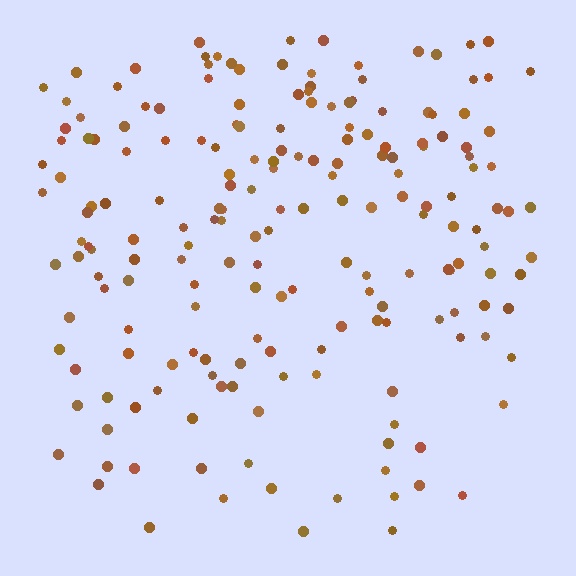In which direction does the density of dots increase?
From bottom to top, with the top side densest.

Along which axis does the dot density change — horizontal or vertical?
Vertical.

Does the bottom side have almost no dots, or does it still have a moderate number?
Still a moderate number, just noticeably fewer than the top.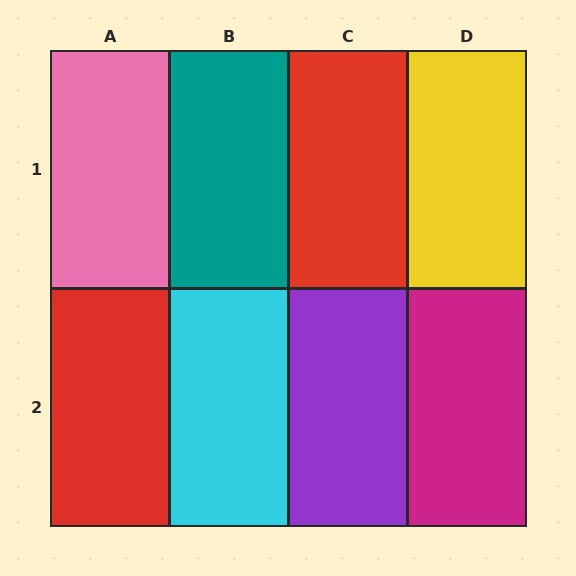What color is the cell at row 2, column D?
Magenta.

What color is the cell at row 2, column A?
Red.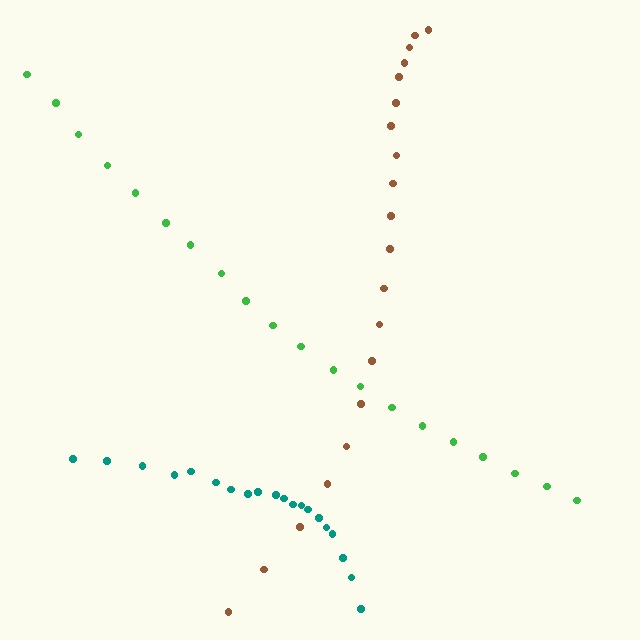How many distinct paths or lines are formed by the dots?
There are 3 distinct paths.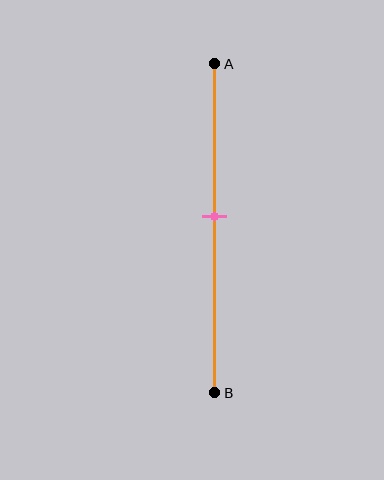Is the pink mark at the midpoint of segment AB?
No, the mark is at about 45% from A, not at the 50% midpoint.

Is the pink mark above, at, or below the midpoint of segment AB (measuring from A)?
The pink mark is above the midpoint of segment AB.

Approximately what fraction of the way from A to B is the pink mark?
The pink mark is approximately 45% of the way from A to B.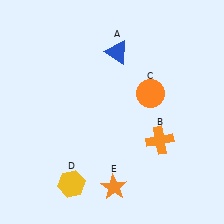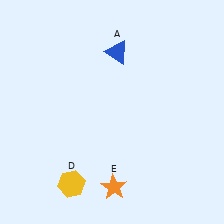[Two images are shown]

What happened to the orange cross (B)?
The orange cross (B) was removed in Image 2. It was in the bottom-right area of Image 1.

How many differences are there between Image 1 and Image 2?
There are 2 differences between the two images.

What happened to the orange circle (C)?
The orange circle (C) was removed in Image 2. It was in the top-right area of Image 1.